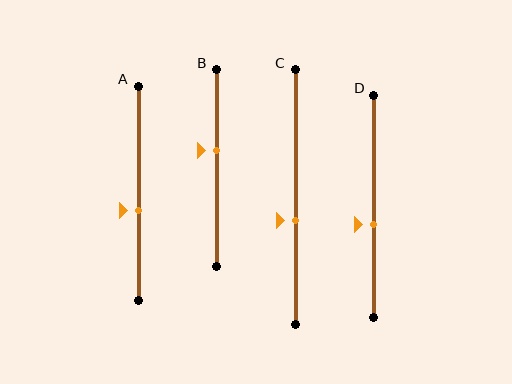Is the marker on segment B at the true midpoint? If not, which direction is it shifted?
No, the marker on segment B is shifted upward by about 9% of the segment length.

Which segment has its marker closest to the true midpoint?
Segment A has its marker closest to the true midpoint.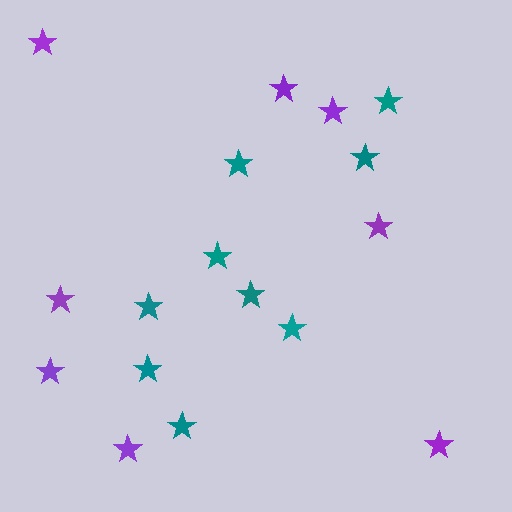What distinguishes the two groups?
There are 2 groups: one group of teal stars (9) and one group of purple stars (8).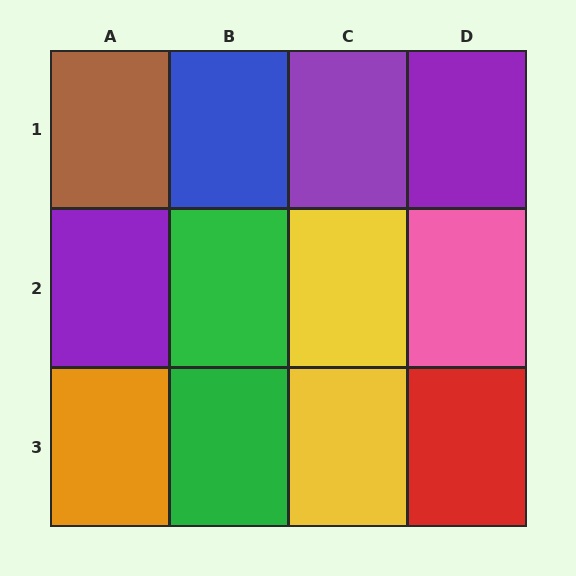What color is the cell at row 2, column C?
Yellow.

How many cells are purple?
3 cells are purple.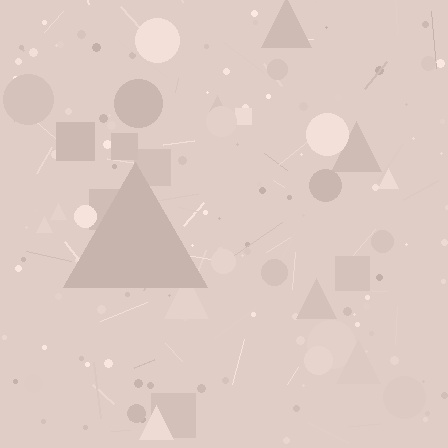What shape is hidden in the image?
A triangle is hidden in the image.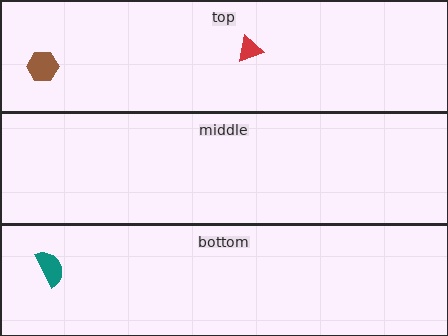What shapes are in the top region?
The red triangle, the brown hexagon.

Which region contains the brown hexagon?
The top region.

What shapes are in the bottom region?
The teal semicircle.